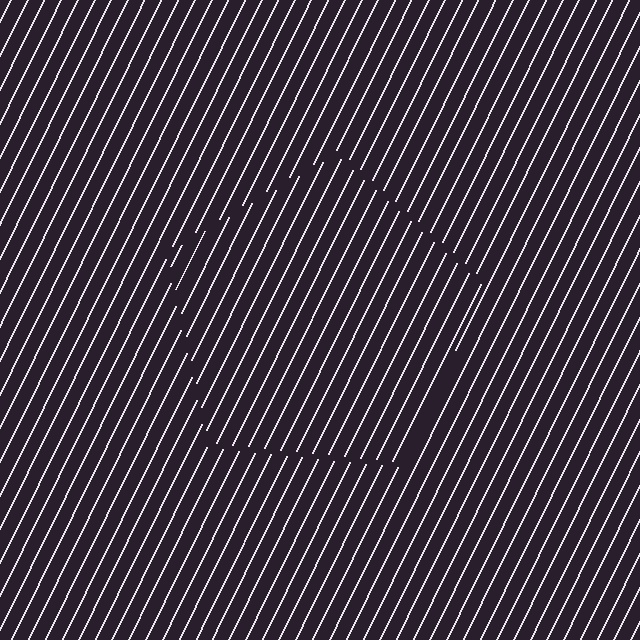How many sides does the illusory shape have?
5 sides — the line-ends trace a pentagon.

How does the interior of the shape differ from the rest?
The interior of the shape contains the same grating, shifted by half a period — the contour is defined by the phase discontinuity where line-ends from the inner and outer gratings abut.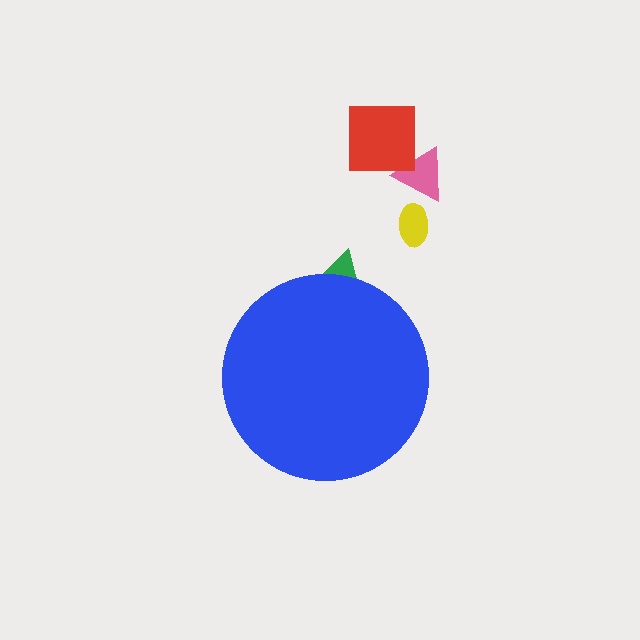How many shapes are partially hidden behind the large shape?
1 shape is partially hidden.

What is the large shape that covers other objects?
A blue circle.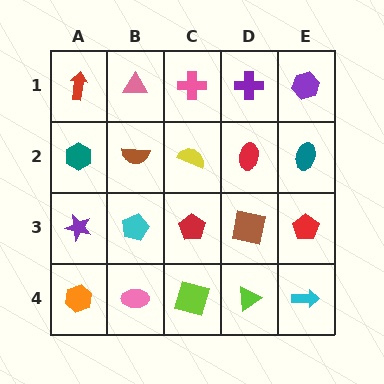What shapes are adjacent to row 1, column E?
A teal ellipse (row 2, column E), a purple cross (row 1, column D).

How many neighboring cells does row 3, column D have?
4.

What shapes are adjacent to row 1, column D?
A red ellipse (row 2, column D), a pink cross (row 1, column C), a purple hexagon (row 1, column E).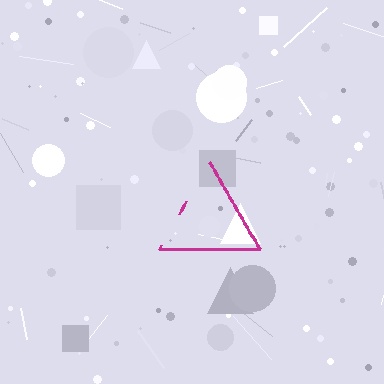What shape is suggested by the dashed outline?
The dashed outline suggests a triangle.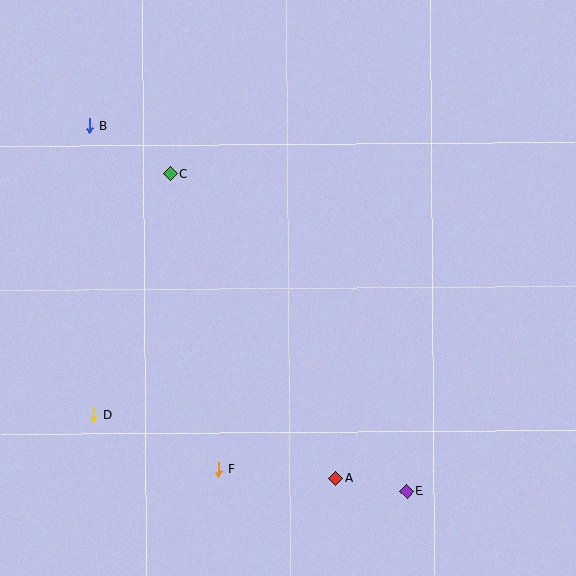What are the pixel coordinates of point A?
Point A is at (336, 478).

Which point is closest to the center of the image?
Point C at (170, 174) is closest to the center.